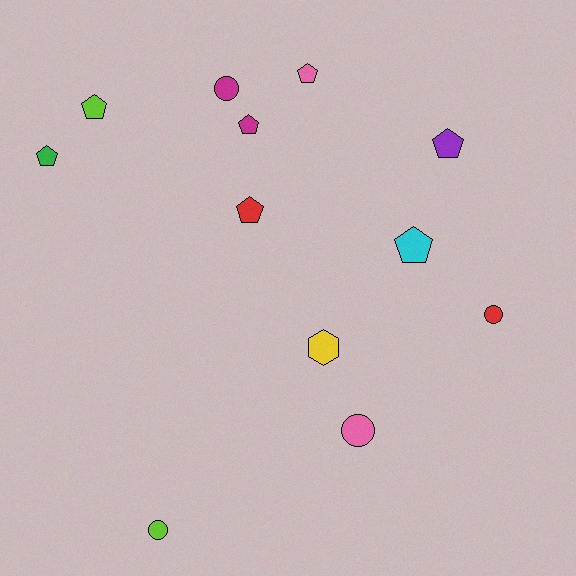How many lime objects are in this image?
There are 2 lime objects.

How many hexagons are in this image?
There is 1 hexagon.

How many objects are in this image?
There are 12 objects.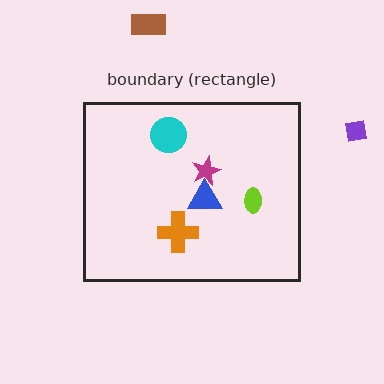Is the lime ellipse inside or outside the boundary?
Inside.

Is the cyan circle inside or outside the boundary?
Inside.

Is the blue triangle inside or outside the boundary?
Inside.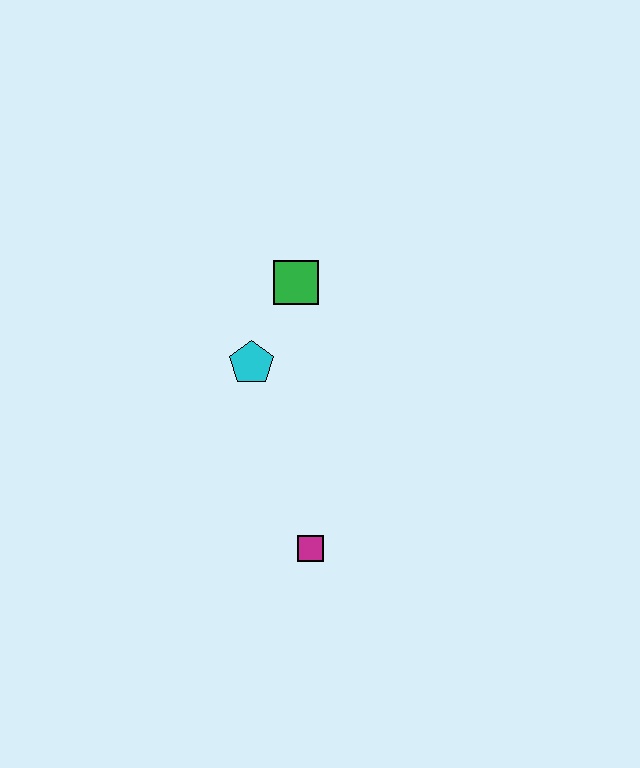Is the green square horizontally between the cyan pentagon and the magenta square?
Yes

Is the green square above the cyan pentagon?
Yes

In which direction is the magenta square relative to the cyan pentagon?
The magenta square is below the cyan pentagon.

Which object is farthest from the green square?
The magenta square is farthest from the green square.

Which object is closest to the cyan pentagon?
The green square is closest to the cyan pentagon.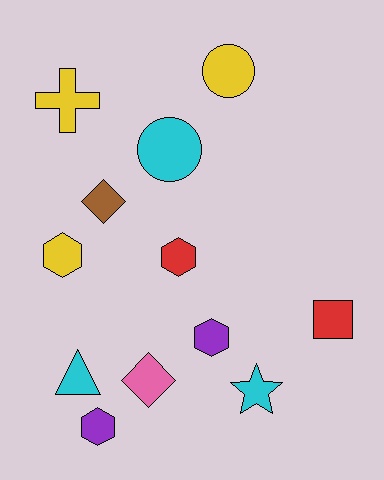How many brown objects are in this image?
There is 1 brown object.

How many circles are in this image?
There are 2 circles.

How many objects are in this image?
There are 12 objects.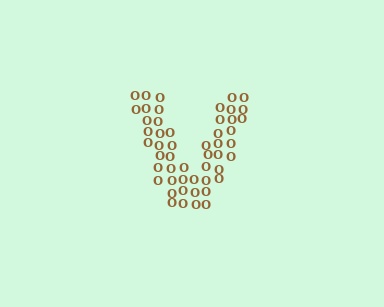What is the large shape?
The large shape is the letter V.